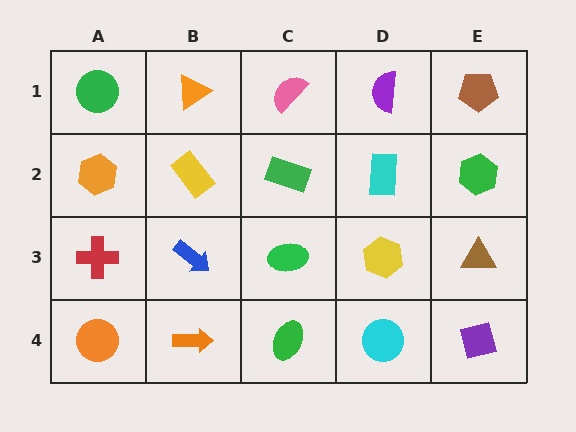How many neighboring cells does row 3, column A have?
3.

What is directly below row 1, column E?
A green hexagon.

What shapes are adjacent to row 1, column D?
A cyan rectangle (row 2, column D), a pink semicircle (row 1, column C), a brown pentagon (row 1, column E).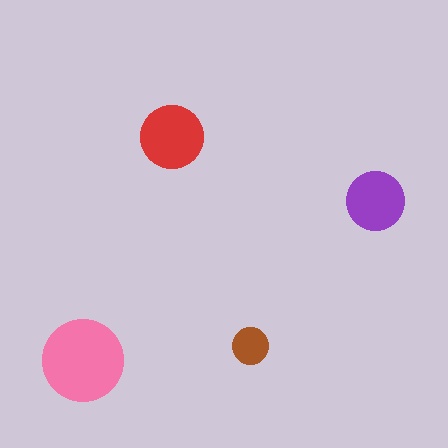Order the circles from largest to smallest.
the pink one, the red one, the purple one, the brown one.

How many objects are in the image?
There are 4 objects in the image.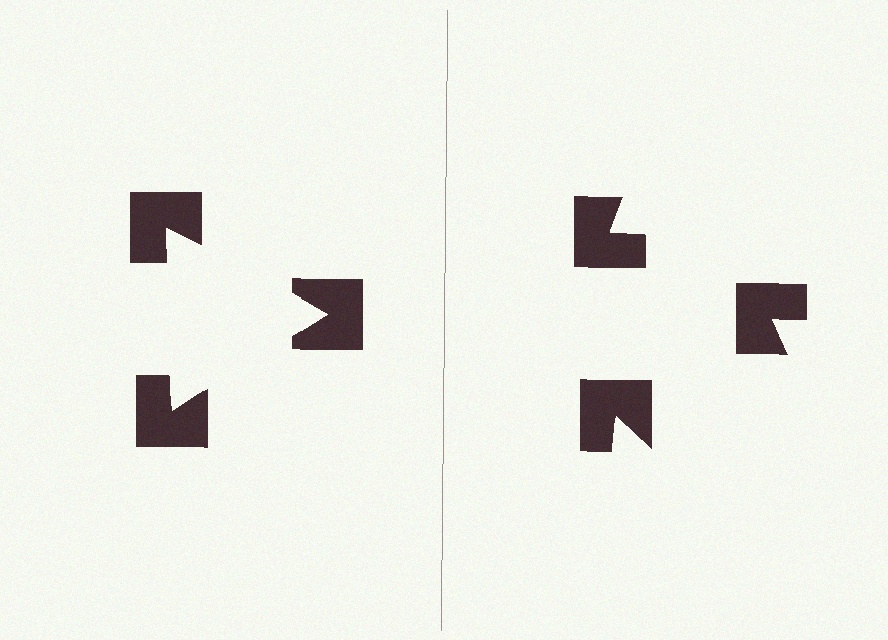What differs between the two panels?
The notched squares are positioned identically on both sides; only the wedge orientations differ. On the left they align to a triangle; on the right they are misaligned.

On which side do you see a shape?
An illusory triangle appears on the left side. On the right side the wedge cuts are rotated, so no coherent shape forms.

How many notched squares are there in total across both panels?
6 — 3 on each side.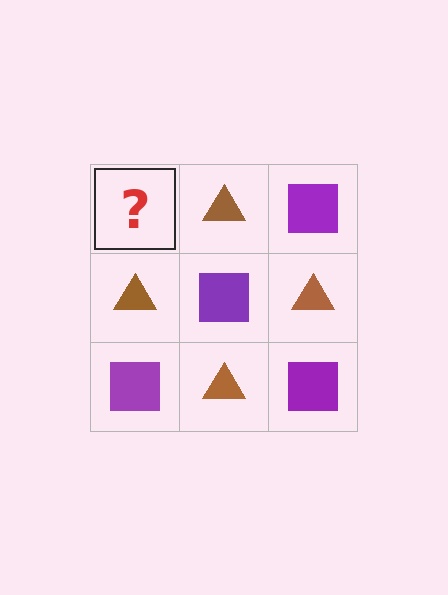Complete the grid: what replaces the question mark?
The question mark should be replaced with a purple square.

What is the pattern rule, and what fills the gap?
The rule is that it alternates purple square and brown triangle in a checkerboard pattern. The gap should be filled with a purple square.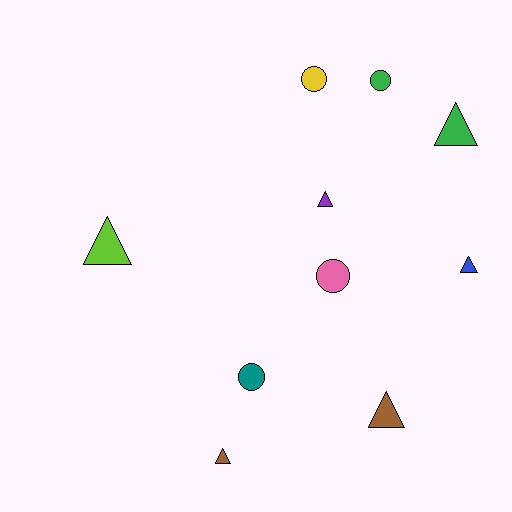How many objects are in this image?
There are 10 objects.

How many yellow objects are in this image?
There is 1 yellow object.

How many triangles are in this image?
There are 6 triangles.